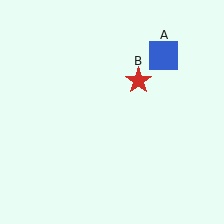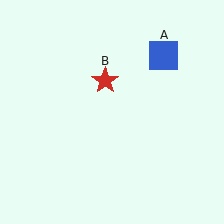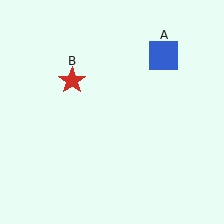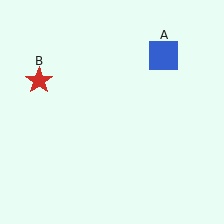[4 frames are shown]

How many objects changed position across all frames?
1 object changed position: red star (object B).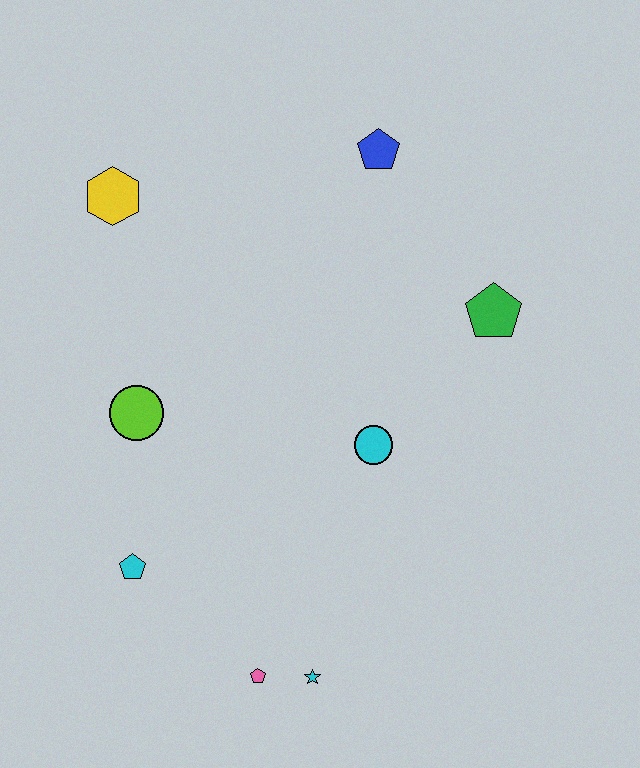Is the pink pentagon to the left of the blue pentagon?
Yes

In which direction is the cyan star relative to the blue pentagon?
The cyan star is below the blue pentagon.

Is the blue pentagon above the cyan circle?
Yes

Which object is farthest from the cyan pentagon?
The blue pentagon is farthest from the cyan pentagon.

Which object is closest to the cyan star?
The pink pentagon is closest to the cyan star.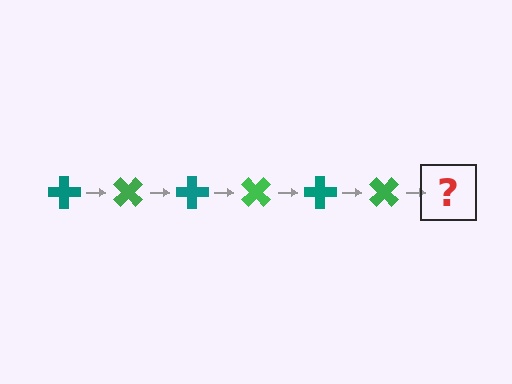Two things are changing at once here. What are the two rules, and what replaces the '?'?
The two rules are that it rotates 45 degrees each step and the color cycles through teal and green. The '?' should be a teal cross, rotated 270 degrees from the start.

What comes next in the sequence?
The next element should be a teal cross, rotated 270 degrees from the start.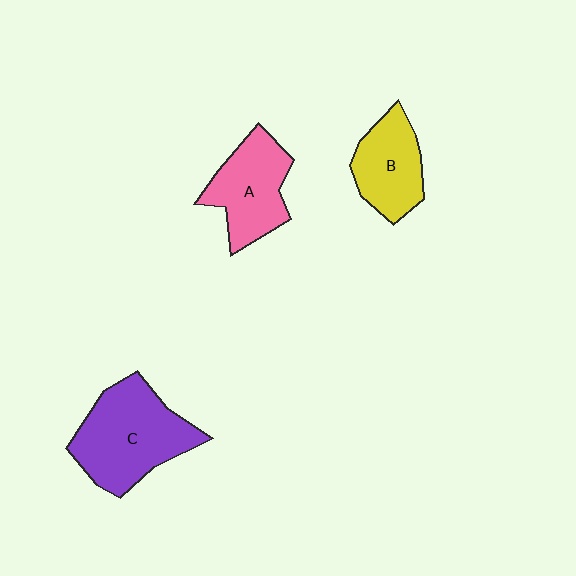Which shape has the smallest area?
Shape B (yellow).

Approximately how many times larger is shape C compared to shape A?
Approximately 1.4 times.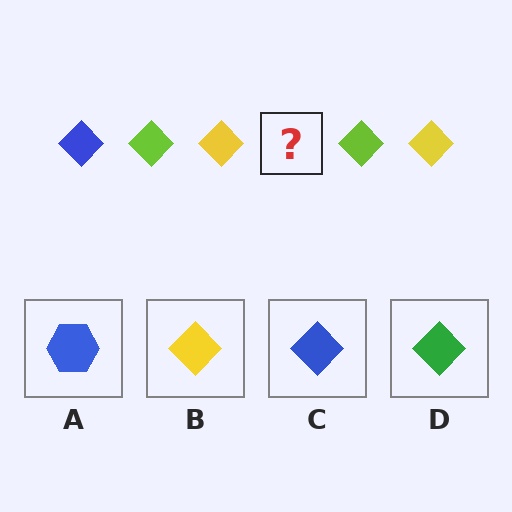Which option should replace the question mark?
Option C.